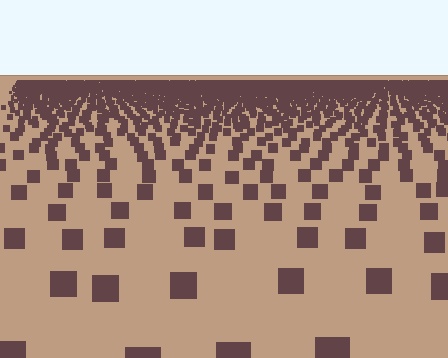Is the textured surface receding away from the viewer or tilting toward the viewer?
The surface is receding away from the viewer. Texture elements get smaller and denser toward the top.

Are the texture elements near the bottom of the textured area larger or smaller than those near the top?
Larger. Near the bottom, elements are closer to the viewer and appear at a bigger on-screen size.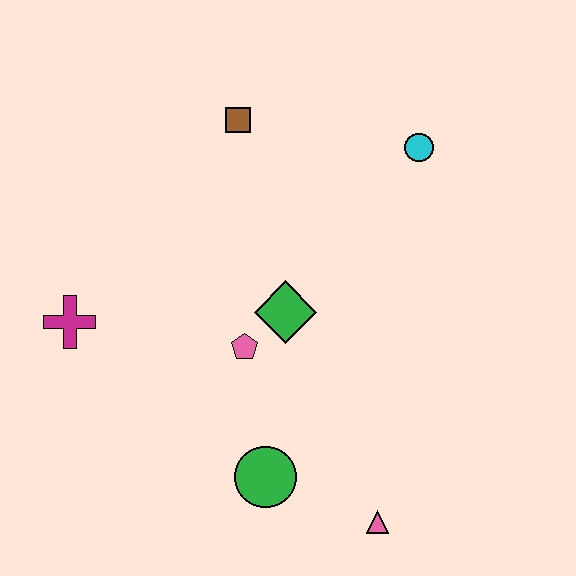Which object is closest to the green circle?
The pink triangle is closest to the green circle.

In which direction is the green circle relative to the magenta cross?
The green circle is to the right of the magenta cross.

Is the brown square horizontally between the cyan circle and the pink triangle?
No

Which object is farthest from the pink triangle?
The brown square is farthest from the pink triangle.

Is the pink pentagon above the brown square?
No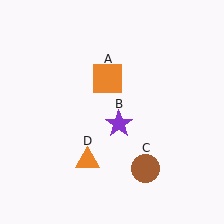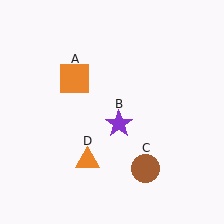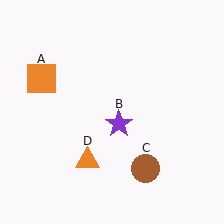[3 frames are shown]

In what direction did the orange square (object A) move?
The orange square (object A) moved left.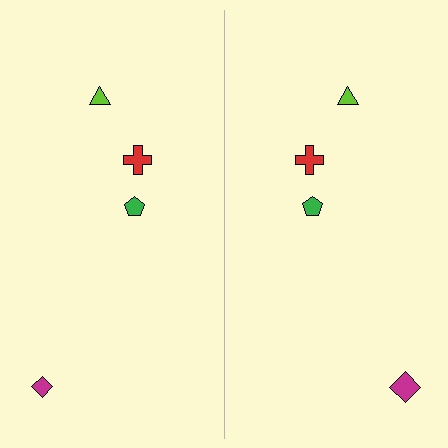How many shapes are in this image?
There are 8 shapes in this image.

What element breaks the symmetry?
The magenta diamond on the right side has a different size than its mirror counterpart.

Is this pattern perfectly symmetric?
No, the pattern is not perfectly symmetric. The magenta diamond on the right side has a different size than its mirror counterpart.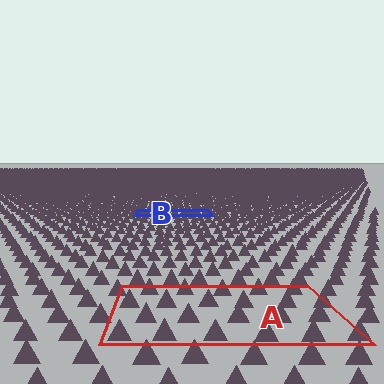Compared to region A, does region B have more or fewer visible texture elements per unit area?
Region B has more texture elements per unit area — they are packed more densely because it is farther away.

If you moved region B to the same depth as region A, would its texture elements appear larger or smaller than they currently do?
They would appear larger. At a closer depth, the same texture elements are projected at a bigger on-screen size.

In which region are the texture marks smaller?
The texture marks are smaller in region B, because it is farther away.